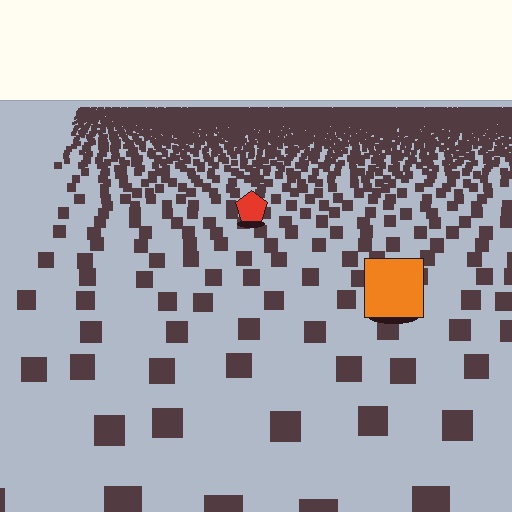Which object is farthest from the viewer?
The red pentagon is farthest from the viewer. It appears smaller and the ground texture around it is denser.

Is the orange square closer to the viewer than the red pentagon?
Yes. The orange square is closer — you can tell from the texture gradient: the ground texture is coarser near it.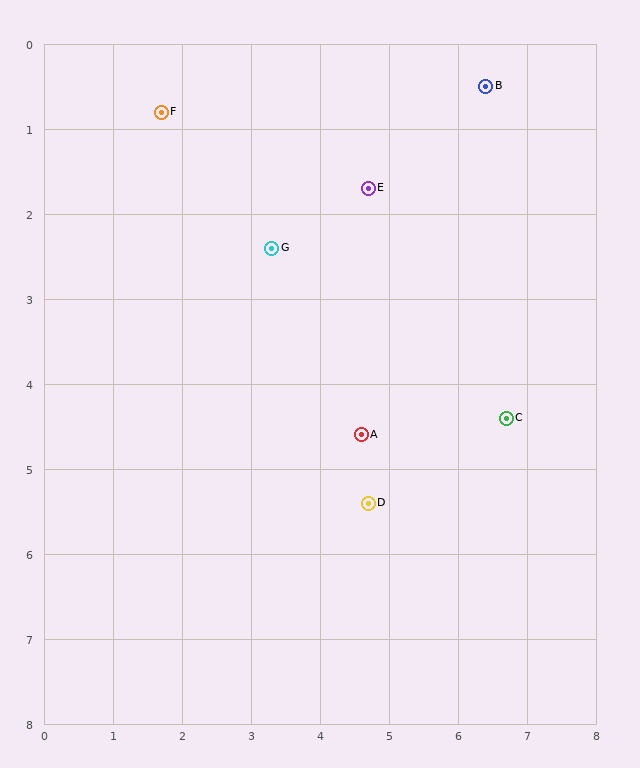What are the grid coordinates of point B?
Point B is at approximately (6.4, 0.5).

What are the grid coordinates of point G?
Point G is at approximately (3.3, 2.4).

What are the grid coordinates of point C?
Point C is at approximately (6.7, 4.4).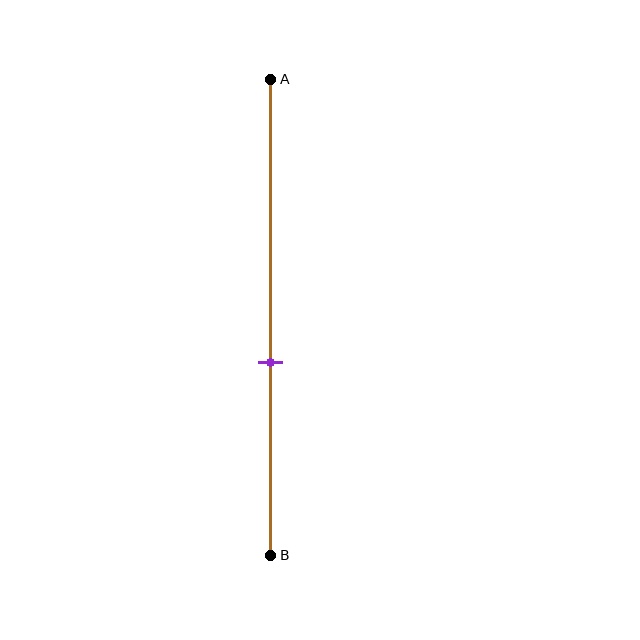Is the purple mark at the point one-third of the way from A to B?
No, the mark is at about 60% from A, not at the 33% one-third point.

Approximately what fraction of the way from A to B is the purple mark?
The purple mark is approximately 60% of the way from A to B.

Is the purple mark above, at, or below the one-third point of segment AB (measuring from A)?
The purple mark is below the one-third point of segment AB.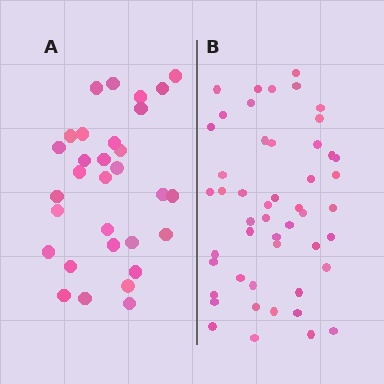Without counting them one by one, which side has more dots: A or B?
Region B (the right region) has more dots.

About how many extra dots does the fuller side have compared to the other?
Region B has approximately 20 more dots than region A.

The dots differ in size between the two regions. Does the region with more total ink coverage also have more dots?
No. Region A has more total ink coverage because its dots are larger, but region B actually contains more individual dots. Total area can be misleading — the number of items is what matters here.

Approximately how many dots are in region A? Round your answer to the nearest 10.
About 30 dots. (The exact count is 31, which rounds to 30.)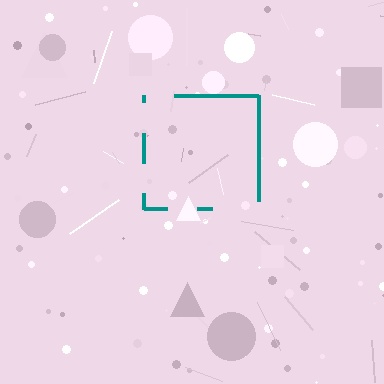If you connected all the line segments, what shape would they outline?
They would outline a square.